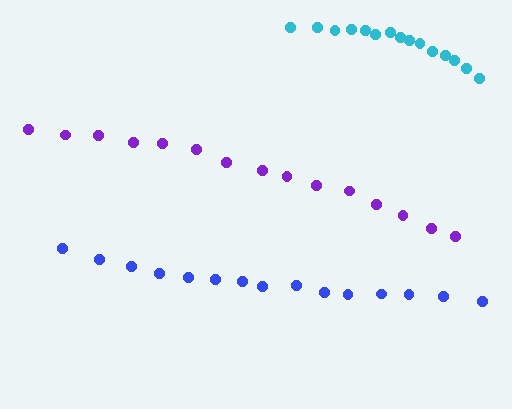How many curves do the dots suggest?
There are 3 distinct paths.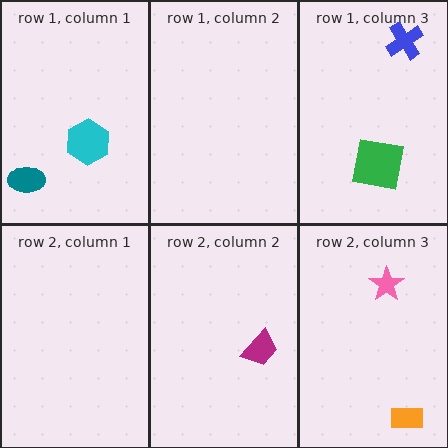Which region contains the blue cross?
The row 1, column 3 region.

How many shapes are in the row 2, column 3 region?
2.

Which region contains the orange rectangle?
The row 2, column 3 region.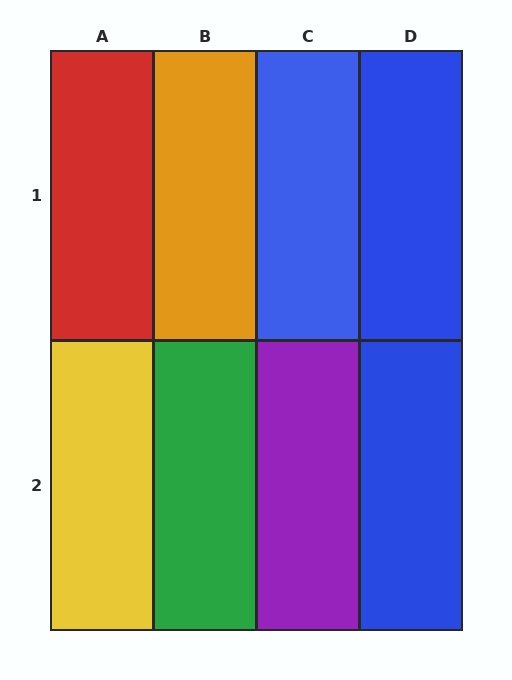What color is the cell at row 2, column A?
Yellow.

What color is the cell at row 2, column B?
Green.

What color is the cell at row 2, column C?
Purple.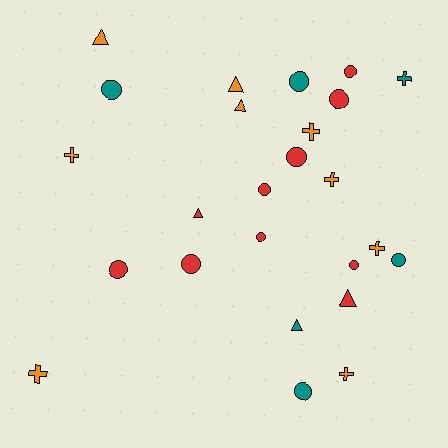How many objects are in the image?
There are 25 objects.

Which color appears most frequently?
Red, with 10 objects.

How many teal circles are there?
There are 4 teal circles.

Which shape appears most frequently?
Circle, with 12 objects.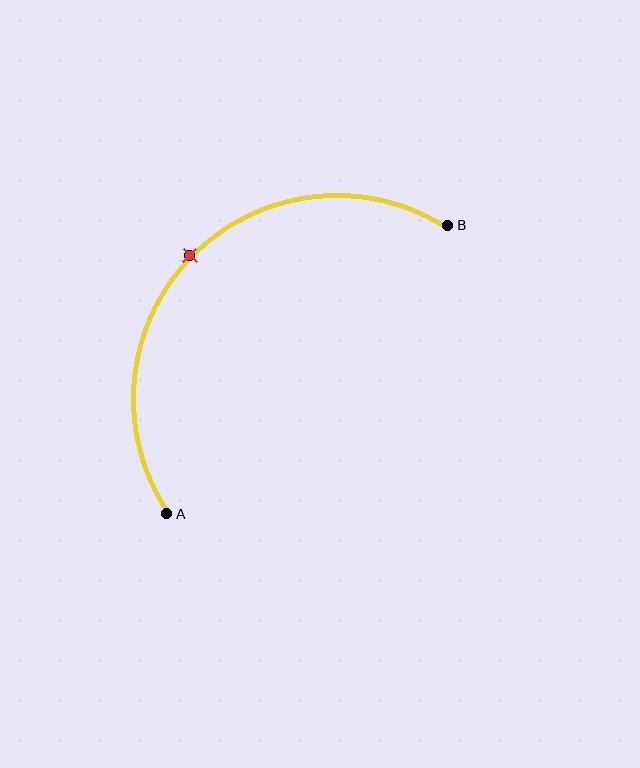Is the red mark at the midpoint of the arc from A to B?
Yes. The red mark lies on the arc at equal arc-length from both A and B — it is the arc midpoint.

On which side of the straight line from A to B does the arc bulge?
The arc bulges above and to the left of the straight line connecting A and B.